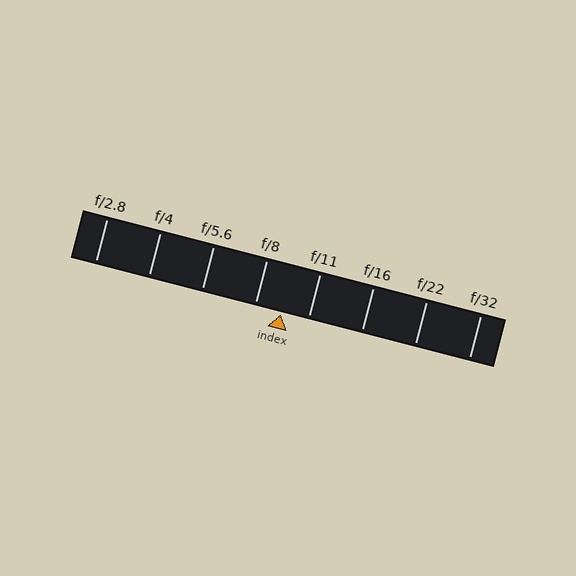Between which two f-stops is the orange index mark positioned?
The index mark is between f/8 and f/11.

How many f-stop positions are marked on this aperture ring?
There are 8 f-stop positions marked.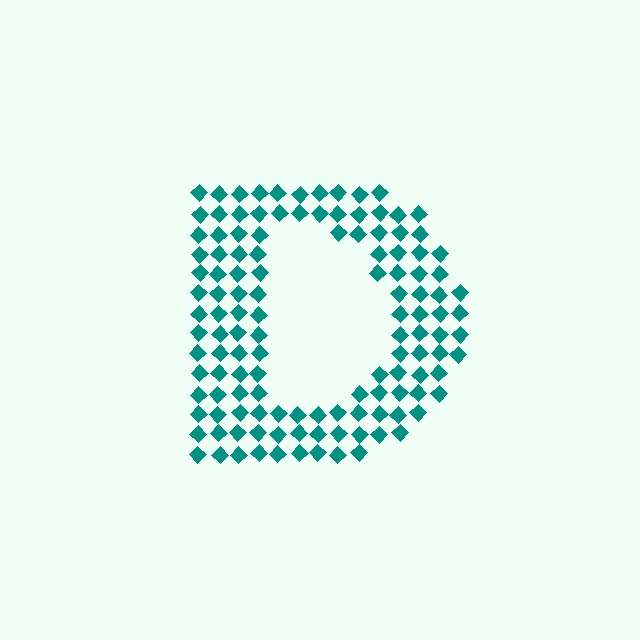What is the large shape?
The large shape is the letter D.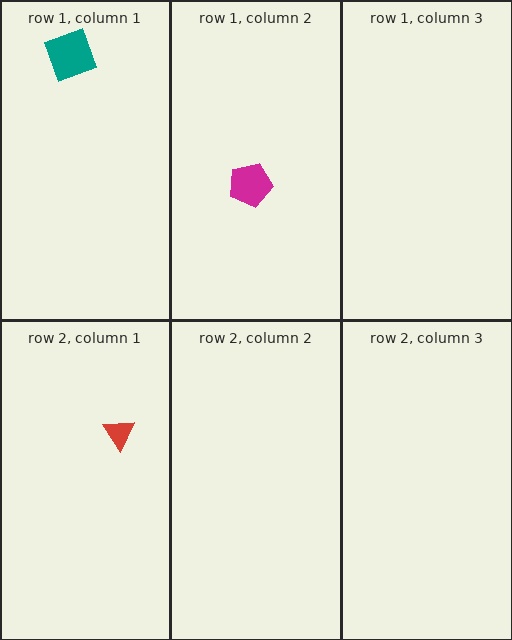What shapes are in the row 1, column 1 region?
The teal diamond.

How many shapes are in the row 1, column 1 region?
1.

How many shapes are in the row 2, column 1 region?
1.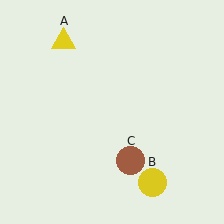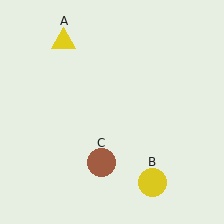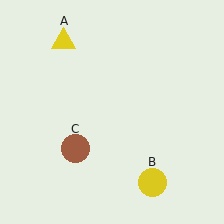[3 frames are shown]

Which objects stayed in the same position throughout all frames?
Yellow triangle (object A) and yellow circle (object B) remained stationary.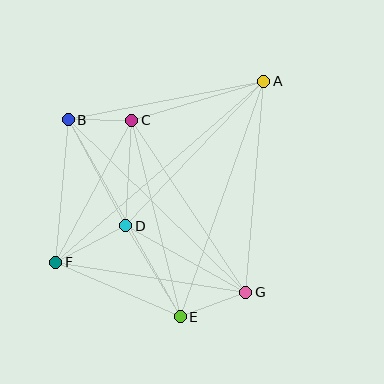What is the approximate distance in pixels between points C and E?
The distance between C and E is approximately 202 pixels.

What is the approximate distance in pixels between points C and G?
The distance between C and G is approximately 206 pixels.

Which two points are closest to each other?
Points B and C are closest to each other.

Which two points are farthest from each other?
Points A and F are farthest from each other.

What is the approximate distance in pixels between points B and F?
The distance between B and F is approximately 143 pixels.